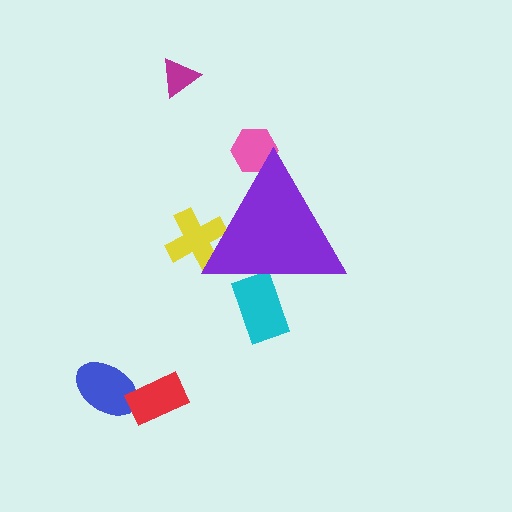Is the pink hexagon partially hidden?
Yes, the pink hexagon is partially hidden behind the purple triangle.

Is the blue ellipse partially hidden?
No, the blue ellipse is fully visible.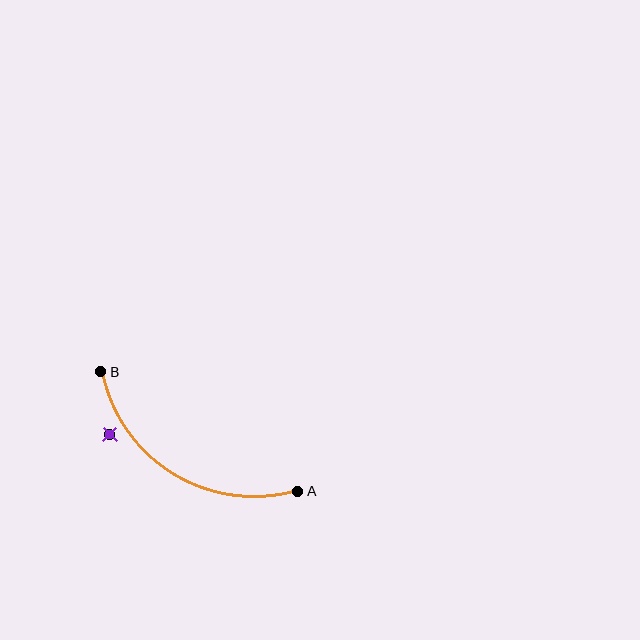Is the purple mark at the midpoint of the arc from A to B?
No — the purple mark does not lie on the arc at all. It sits slightly outside the curve.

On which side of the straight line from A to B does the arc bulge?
The arc bulges below the straight line connecting A and B.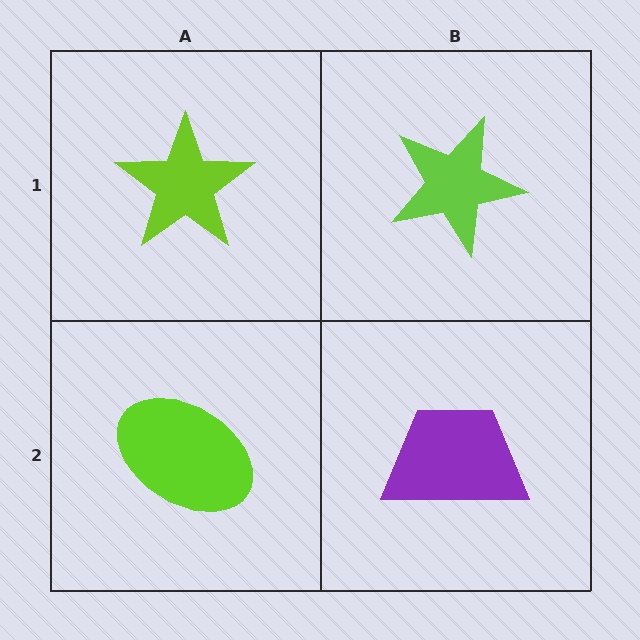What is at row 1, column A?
A lime star.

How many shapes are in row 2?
2 shapes.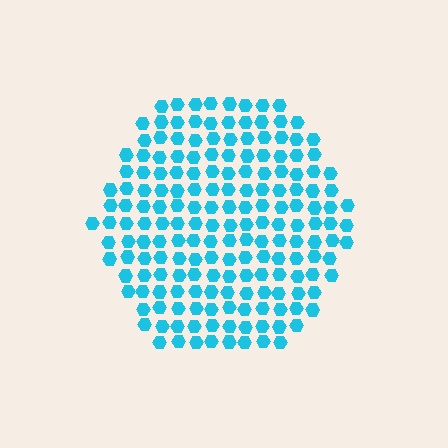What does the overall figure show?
The overall figure shows a hexagon.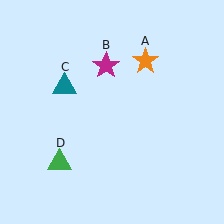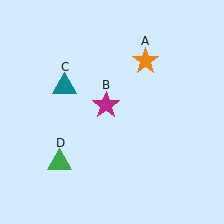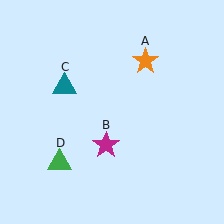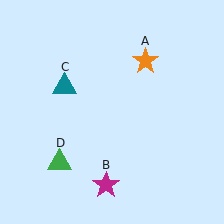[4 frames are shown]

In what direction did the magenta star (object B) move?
The magenta star (object B) moved down.